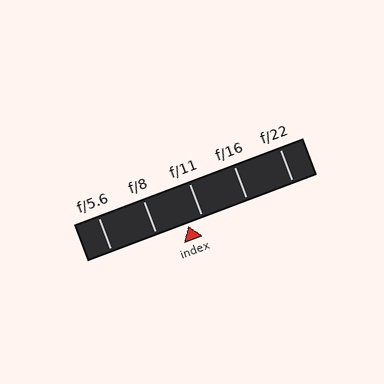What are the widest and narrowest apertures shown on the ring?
The widest aperture shown is f/5.6 and the narrowest is f/22.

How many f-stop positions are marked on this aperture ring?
There are 5 f-stop positions marked.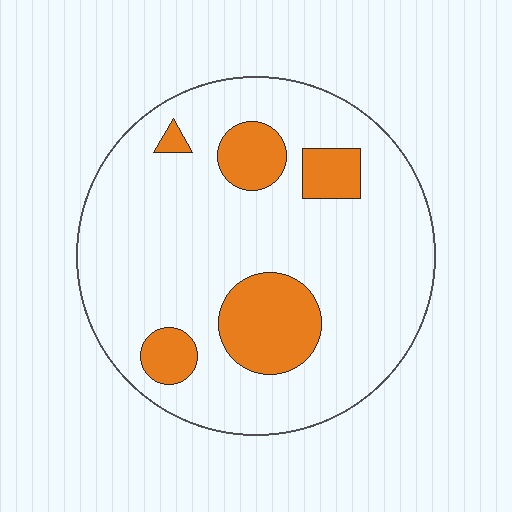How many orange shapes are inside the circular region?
5.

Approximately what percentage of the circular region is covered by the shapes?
Approximately 20%.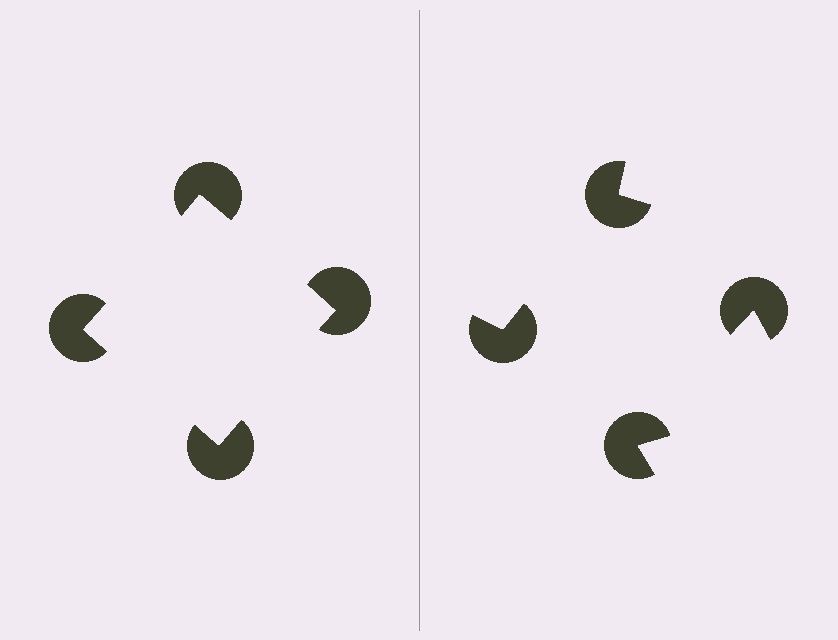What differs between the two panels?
The pac-man discs are positioned identically on both sides; only the wedge orientations differ. On the left they align to a square; on the right they are misaligned.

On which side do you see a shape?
An illusory square appears on the left side. On the right side the wedge cuts are rotated, so no coherent shape forms.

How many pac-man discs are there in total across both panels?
8 — 4 on each side.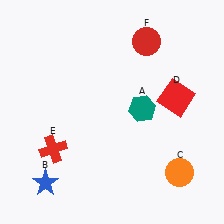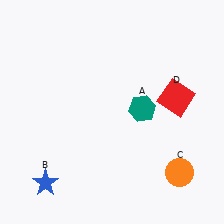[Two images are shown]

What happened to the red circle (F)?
The red circle (F) was removed in Image 2. It was in the top-right area of Image 1.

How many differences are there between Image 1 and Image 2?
There are 2 differences between the two images.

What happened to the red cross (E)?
The red cross (E) was removed in Image 2. It was in the bottom-left area of Image 1.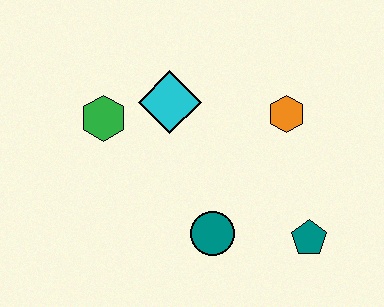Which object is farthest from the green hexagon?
The teal pentagon is farthest from the green hexagon.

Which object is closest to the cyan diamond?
The green hexagon is closest to the cyan diamond.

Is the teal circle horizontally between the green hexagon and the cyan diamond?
No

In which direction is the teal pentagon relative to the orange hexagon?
The teal pentagon is below the orange hexagon.